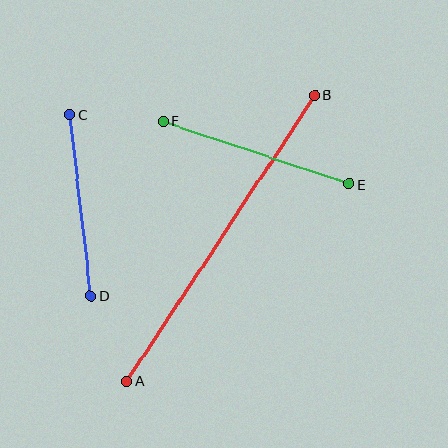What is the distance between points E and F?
The distance is approximately 197 pixels.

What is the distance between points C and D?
The distance is approximately 182 pixels.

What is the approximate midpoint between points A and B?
The midpoint is at approximately (221, 238) pixels.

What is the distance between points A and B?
The distance is approximately 342 pixels.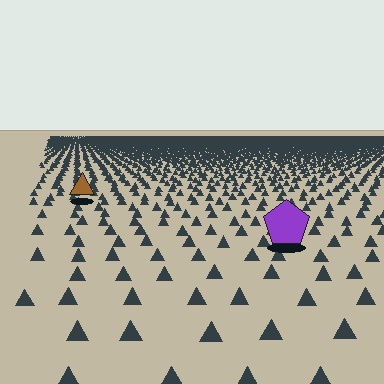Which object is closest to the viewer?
The purple pentagon is closest. The texture marks near it are larger and more spread out.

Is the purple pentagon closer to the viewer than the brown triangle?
Yes. The purple pentagon is closer — you can tell from the texture gradient: the ground texture is coarser near it.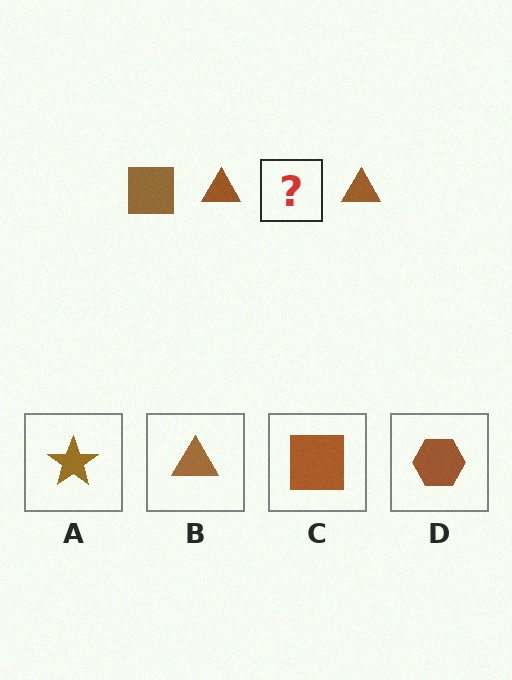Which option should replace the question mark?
Option C.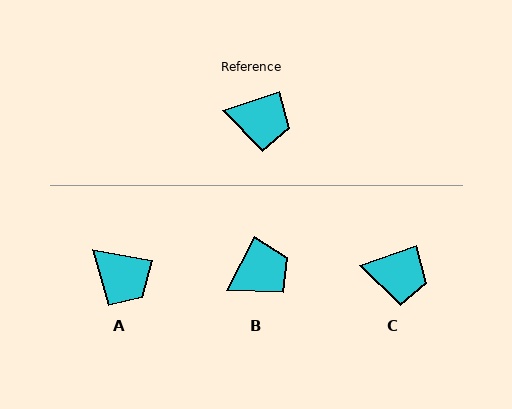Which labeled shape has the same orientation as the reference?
C.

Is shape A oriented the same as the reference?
No, it is off by about 29 degrees.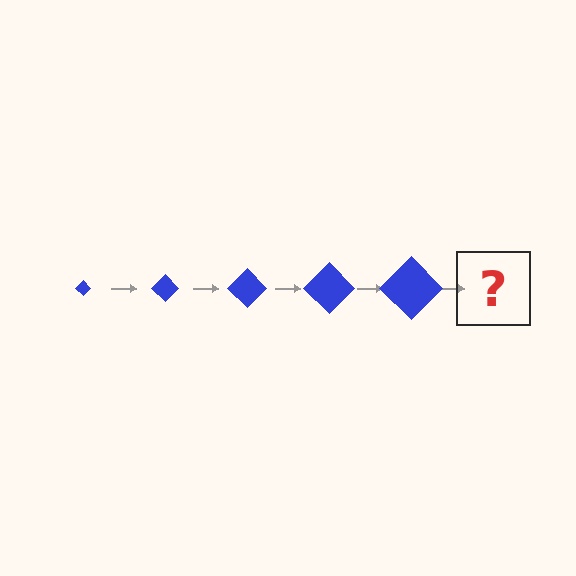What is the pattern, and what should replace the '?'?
The pattern is that the diamond gets progressively larger each step. The '?' should be a blue diamond, larger than the previous one.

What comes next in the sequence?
The next element should be a blue diamond, larger than the previous one.